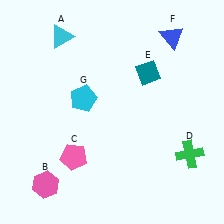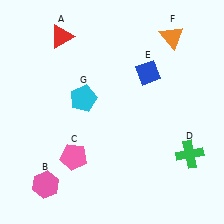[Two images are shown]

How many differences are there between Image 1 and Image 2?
There are 3 differences between the two images.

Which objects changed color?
A changed from cyan to red. E changed from teal to blue. F changed from blue to orange.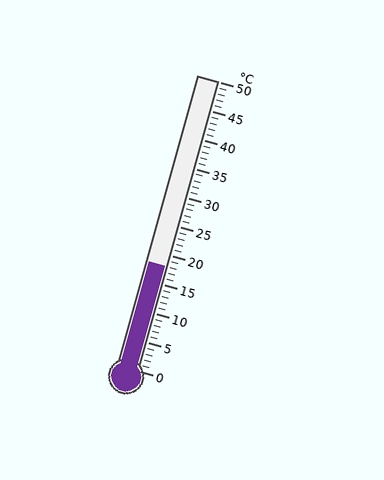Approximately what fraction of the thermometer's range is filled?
The thermometer is filled to approximately 35% of its range.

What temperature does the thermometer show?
The thermometer shows approximately 18°C.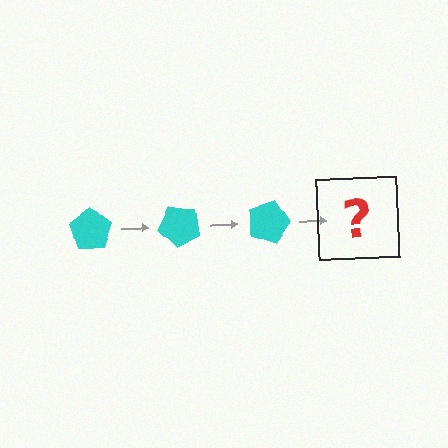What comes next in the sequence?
The next element should be a cyan pentagon rotated 135 degrees.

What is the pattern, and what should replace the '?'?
The pattern is that the pentagon rotates 45 degrees each step. The '?' should be a cyan pentagon rotated 135 degrees.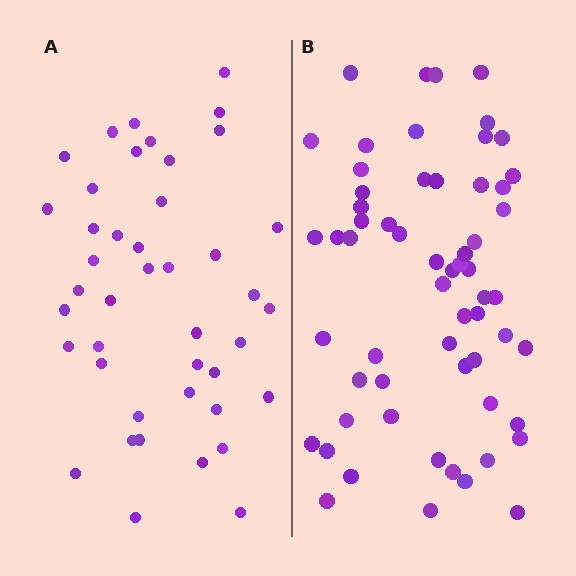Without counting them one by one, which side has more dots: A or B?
Region B (the right region) has more dots.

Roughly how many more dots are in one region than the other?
Region B has approximately 15 more dots than region A.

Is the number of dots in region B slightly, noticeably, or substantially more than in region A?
Region B has noticeably more, but not dramatically so. The ratio is roughly 1.4 to 1.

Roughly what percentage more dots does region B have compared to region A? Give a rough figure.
About 40% more.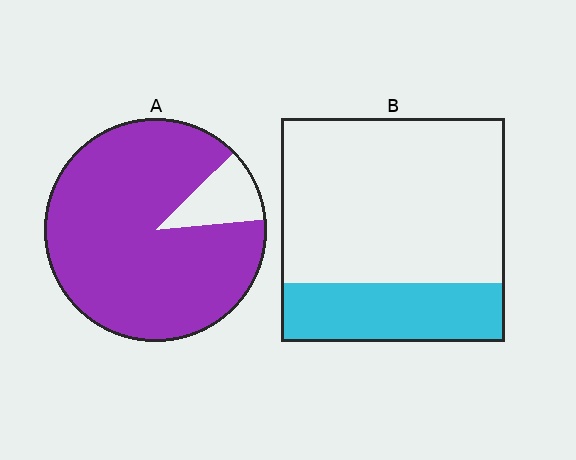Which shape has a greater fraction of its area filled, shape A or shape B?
Shape A.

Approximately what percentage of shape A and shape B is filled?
A is approximately 90% and B is approximately 25%.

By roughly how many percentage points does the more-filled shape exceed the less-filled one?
By roughly 65 percentage points (A over B).